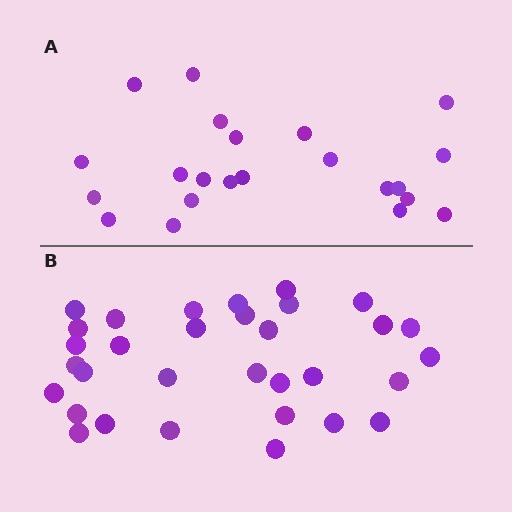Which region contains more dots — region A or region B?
Region B (the bottom region) has more dots.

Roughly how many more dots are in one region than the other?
Region B has roughly 10 or so more dots than region A.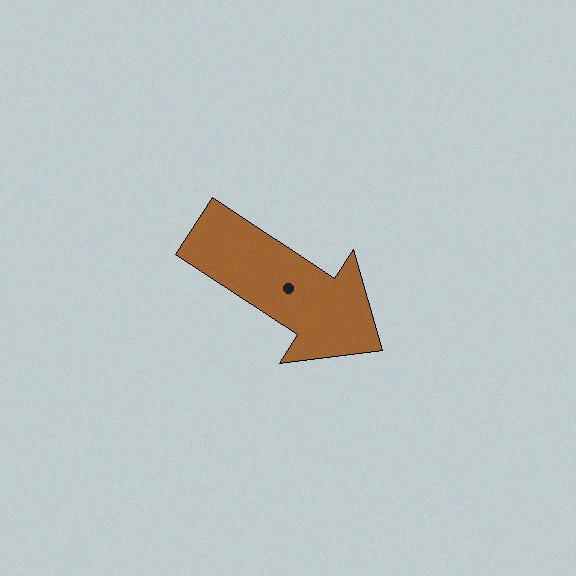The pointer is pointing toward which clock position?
Roughly 4 o'clock.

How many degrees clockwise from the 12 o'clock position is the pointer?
Approximately 123 degrees.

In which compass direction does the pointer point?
Southeast.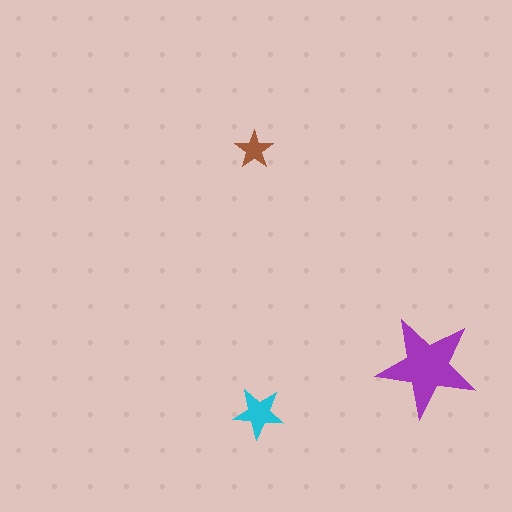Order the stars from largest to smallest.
the purple one, the cyan one, the brown one.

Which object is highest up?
The brown star is topmost.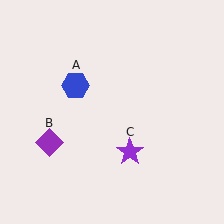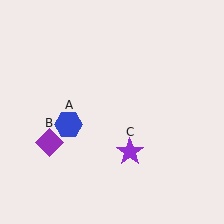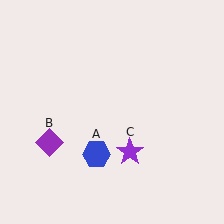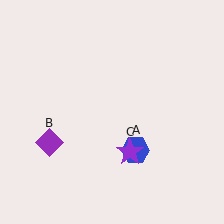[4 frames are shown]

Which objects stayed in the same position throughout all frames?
Purple diamond (object B) and purple star (object C) remained stationary.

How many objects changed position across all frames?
1 object changed position: blue hexagon (object A).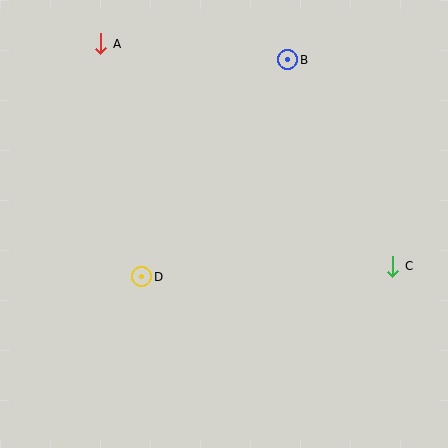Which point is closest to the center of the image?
Point D at (142, 277) is closest to the center.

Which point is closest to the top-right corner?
Point B is closest to the top-right corner.